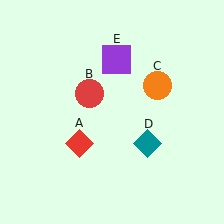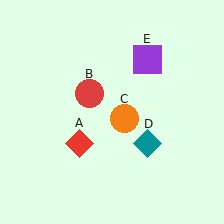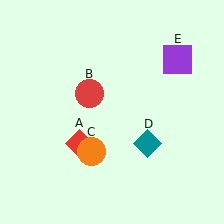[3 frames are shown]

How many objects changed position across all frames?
2 objects changed position: orange circle (object C), purple square (object E).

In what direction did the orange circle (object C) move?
The orange circle (object C) moved down and to the left.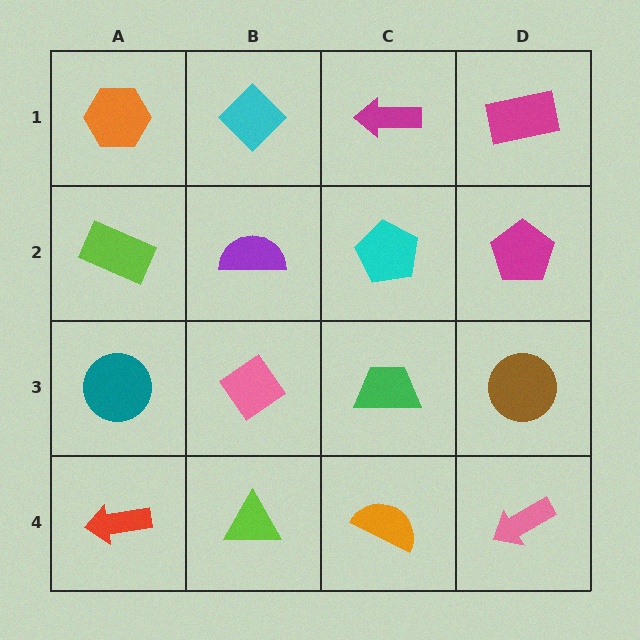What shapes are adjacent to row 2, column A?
An orange hexagon (row 1, column A), a teal circle (row 3, column A), a purple semicircle (row 2, column B).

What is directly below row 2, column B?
A pink diamond.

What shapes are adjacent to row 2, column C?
A magenta arrow (row 1, column C), a green trapezoid (row 3, column C), a purple semicircle (row 2, column B), a magenta pentagon (row 2, column D).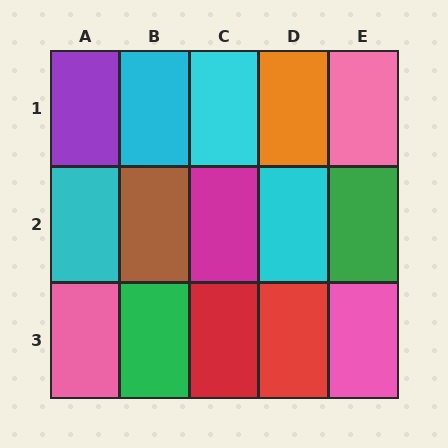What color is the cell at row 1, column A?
Purple.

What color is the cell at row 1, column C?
Cyan.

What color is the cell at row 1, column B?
Cyan.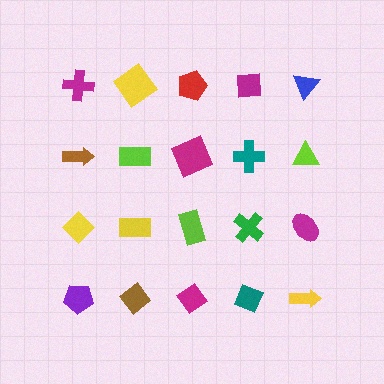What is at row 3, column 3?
A lime rectangle.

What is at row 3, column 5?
A magenta ellipse.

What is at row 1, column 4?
A magenta square.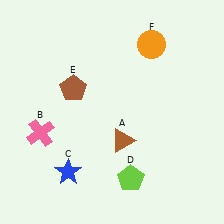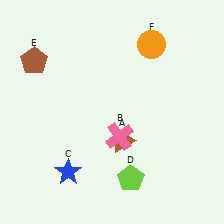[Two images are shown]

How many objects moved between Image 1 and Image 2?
2 objects moved between the two images.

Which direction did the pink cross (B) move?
The pink cross (B) moved right.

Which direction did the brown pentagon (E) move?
The brown pentagon (E) moved left.